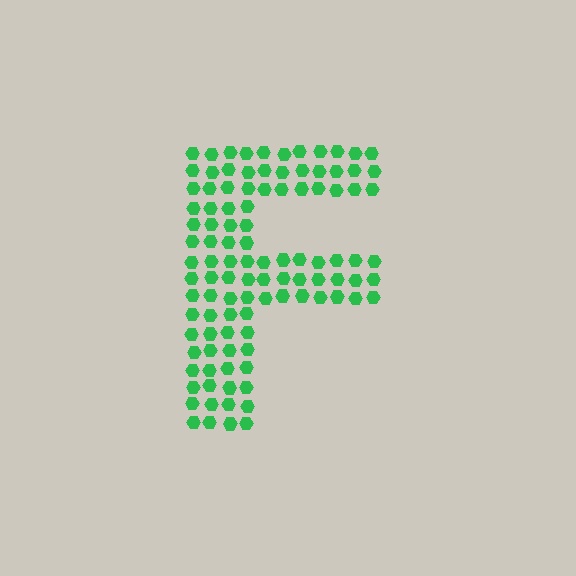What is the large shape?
The large shape is the letter F.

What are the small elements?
The small elements are hexagons.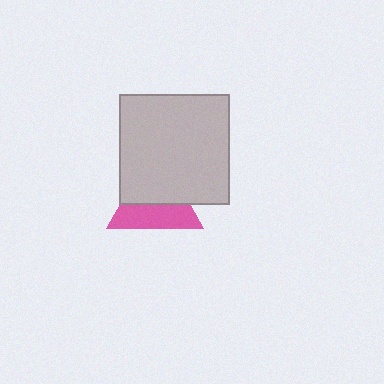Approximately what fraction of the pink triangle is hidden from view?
Roughly 52% of the pink triangle is hidden behind the light gray square.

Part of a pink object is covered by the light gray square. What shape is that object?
It is a triangle.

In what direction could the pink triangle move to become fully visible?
The pink triangle could move down. That would shift it out from behind the light gray square entirely.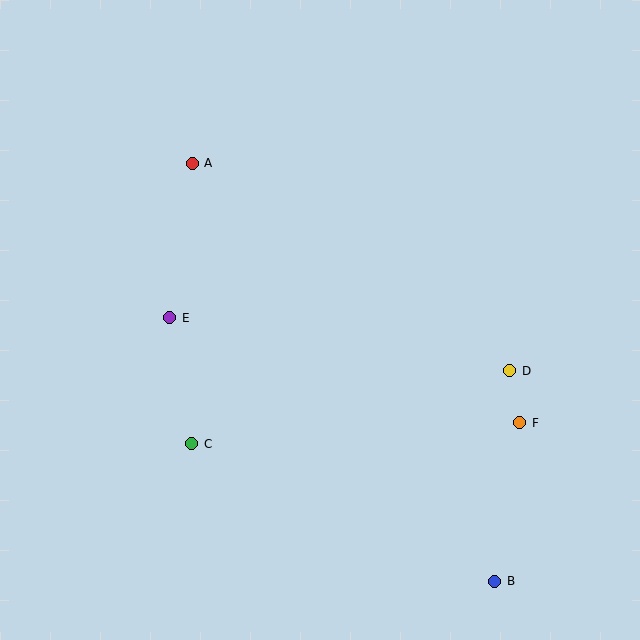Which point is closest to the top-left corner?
Point A is closest to the top-left corner.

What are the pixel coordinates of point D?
Point D is at (510, 371).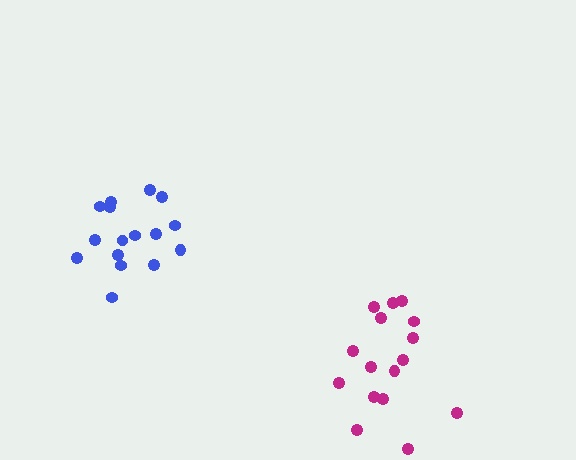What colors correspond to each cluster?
The clusters are colored: magenta, blue.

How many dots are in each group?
Group 1: 16 dots, Group 2: 16 dots (32 total).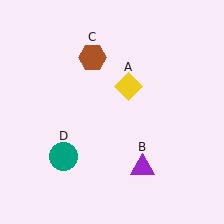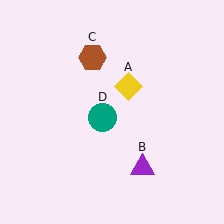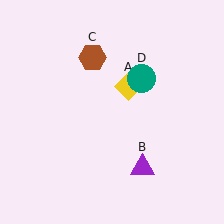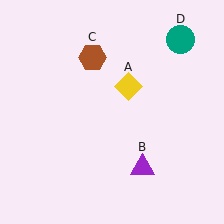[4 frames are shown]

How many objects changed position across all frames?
1 object changed position: teal circle (object D).